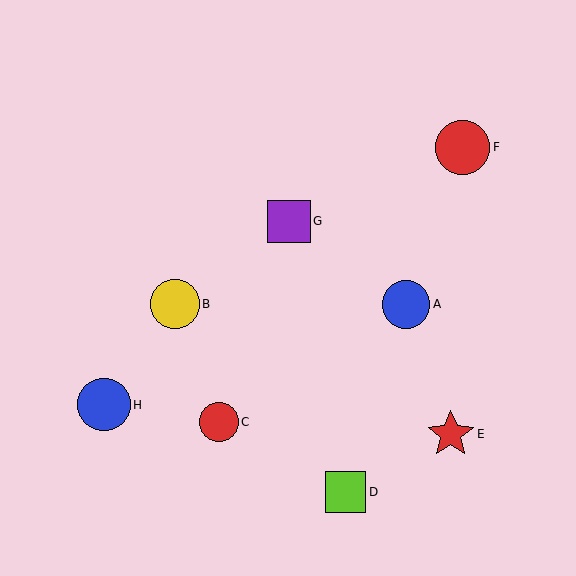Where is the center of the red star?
The center of the red star is at (451, 434).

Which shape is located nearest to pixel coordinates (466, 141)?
The red circle (labeled F) at (463, 147) is nearest to that location.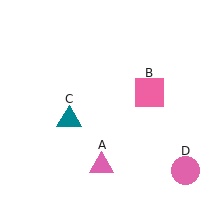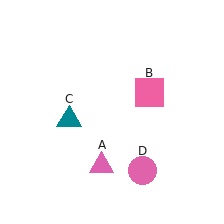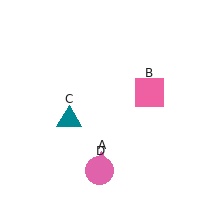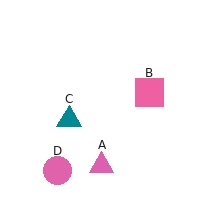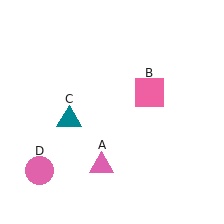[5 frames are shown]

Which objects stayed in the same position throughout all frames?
Pink triangle (object A) and pink square (object B) and teal triangle (object C) remained stationary.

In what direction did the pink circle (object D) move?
The pink circle (object D) moved left.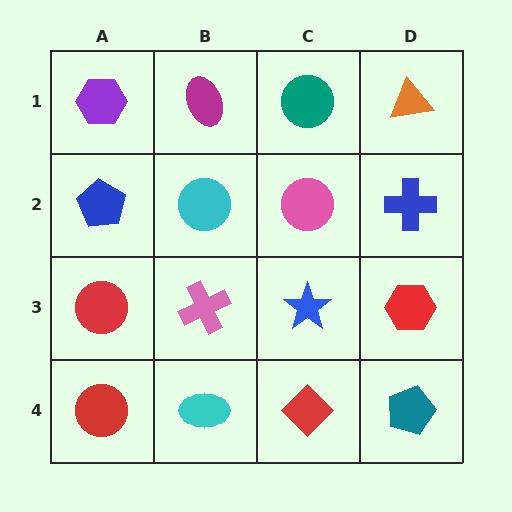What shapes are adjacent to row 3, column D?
A blue cross (row 2, column D), a teal pentagon (row 4, column D), a blue star (row 3, column C).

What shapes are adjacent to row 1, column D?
A blue cross (row 2, column D), a teal circle (row 1, column C).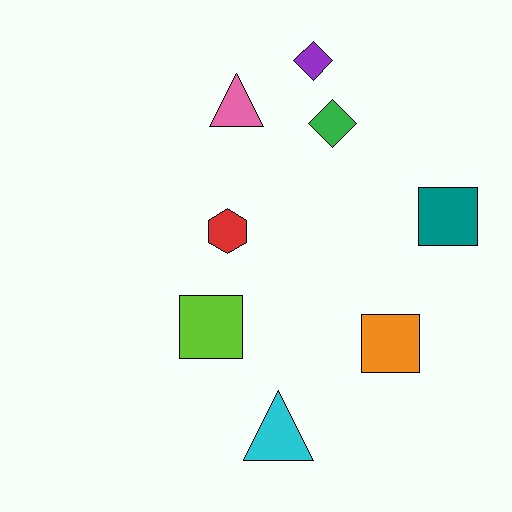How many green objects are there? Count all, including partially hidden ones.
There is 1 green object.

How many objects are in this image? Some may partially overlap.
There are 8 objects.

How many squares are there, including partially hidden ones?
There are 3 squares.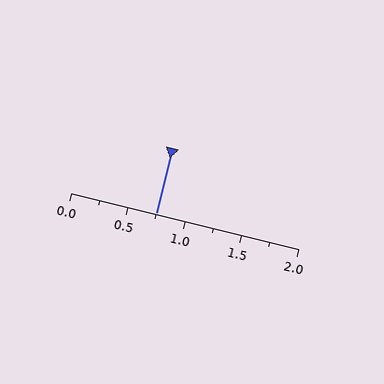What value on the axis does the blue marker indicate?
The marker indicates approximately 0.75.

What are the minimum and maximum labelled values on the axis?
The axis runs from 0.0 to 2.0.